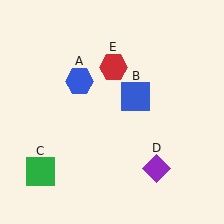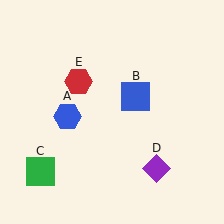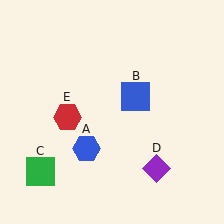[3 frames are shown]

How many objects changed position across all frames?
2 objects changed position: blue hexagon (object A), red hexagon (object E).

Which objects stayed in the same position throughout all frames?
Blue square (object B) and green square (object C) and purple diamond (object D) remained stationary.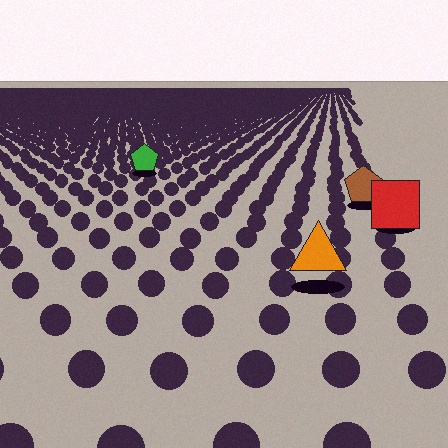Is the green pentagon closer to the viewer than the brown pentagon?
No. The brown pentagon is closer — you can tell from the texture gradient: the ground texture is coarser near it.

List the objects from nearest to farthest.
From nearest to farthest: the orange triangle, the red square, the brown pentagon, the green pentagon.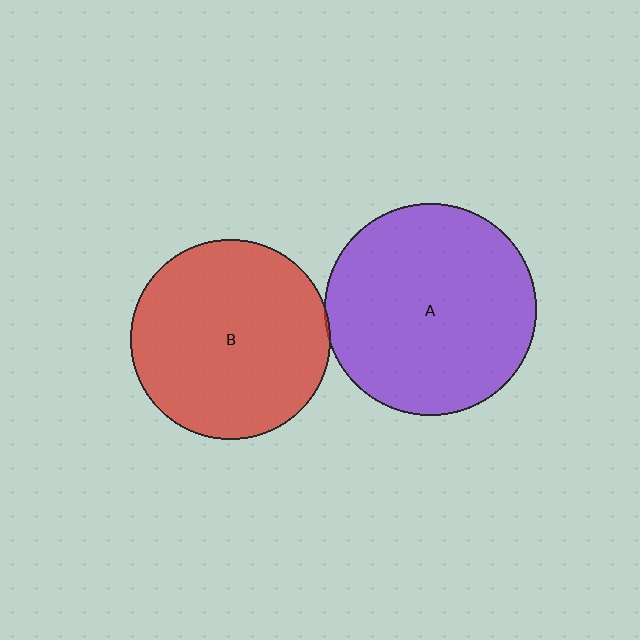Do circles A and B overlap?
Yes.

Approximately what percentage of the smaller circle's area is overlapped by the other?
Approximately 5%.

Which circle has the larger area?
Circle A (purple).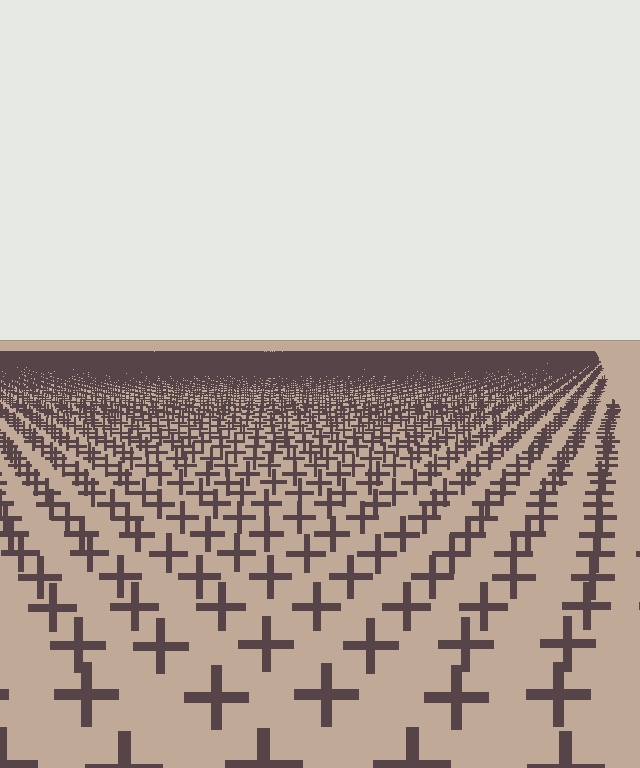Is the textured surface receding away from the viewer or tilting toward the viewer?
The surface is receding away from the viewer. Texture elements get smaller and denser toward the top.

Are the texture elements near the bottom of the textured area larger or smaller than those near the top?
Larger. Near the bottom, elements are closer to the viewer and appear at a bigger on-screen size.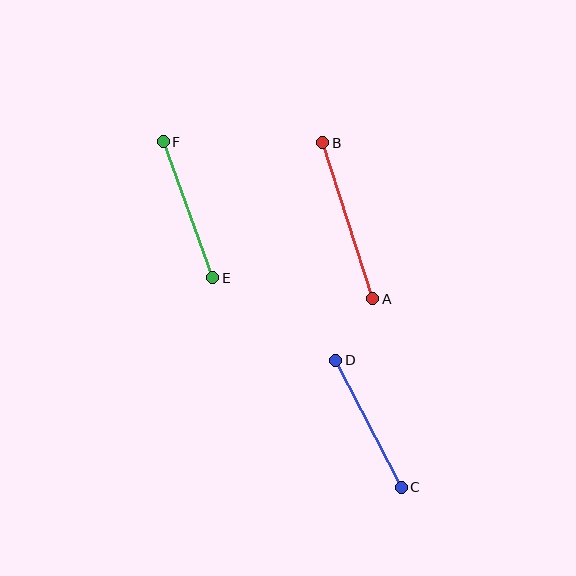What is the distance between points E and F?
The distance is approximately 145 pixels.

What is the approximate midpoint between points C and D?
The midpoint is at approximately (369, 424) pixels.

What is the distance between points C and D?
The distance is approximately 143 pixels.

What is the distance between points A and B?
The distance is approximately 164 pixels.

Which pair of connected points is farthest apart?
Points A and B are farthest apart.